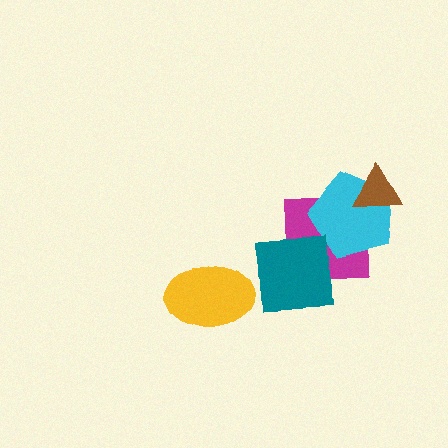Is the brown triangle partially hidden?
No, no other shape covers it.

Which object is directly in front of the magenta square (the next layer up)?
The cyan pentagon is directly in front of the magenta square.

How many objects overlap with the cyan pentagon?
2 objects overlap with the cyan pentagon.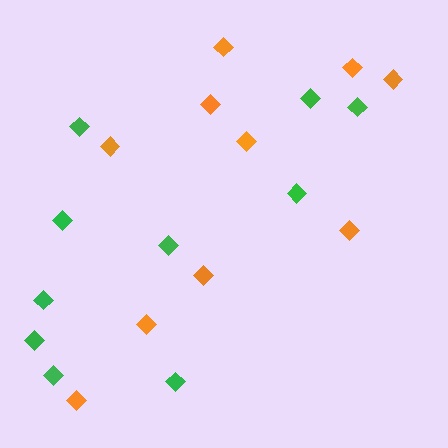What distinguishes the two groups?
There are 2 groups: one group of green diamonds (10) and one group of orange diamonds (10).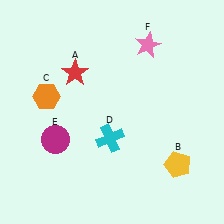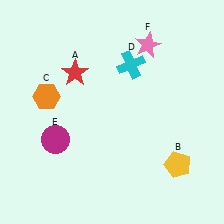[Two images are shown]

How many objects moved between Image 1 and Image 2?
1 object moved between the two images.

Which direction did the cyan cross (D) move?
The cyan cross (D) moved up.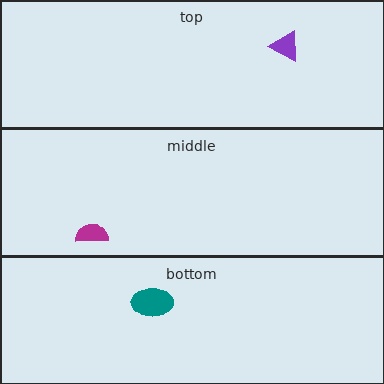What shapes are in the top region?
The purple triangle.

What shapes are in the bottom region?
The teal ellipse.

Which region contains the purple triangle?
The top region.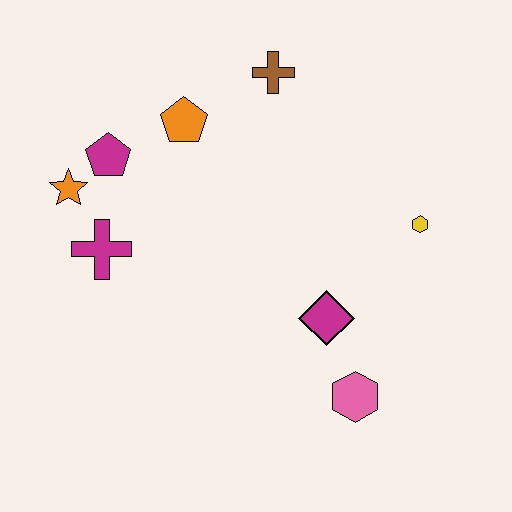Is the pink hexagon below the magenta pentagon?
Yes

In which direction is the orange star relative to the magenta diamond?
The orange star is to the left of the magenta diamond.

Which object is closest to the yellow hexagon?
The magenta diamond is closest to the yellow hexagon.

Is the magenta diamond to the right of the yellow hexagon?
No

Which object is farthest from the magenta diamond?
The orange star is farthest from the magenta diamond.